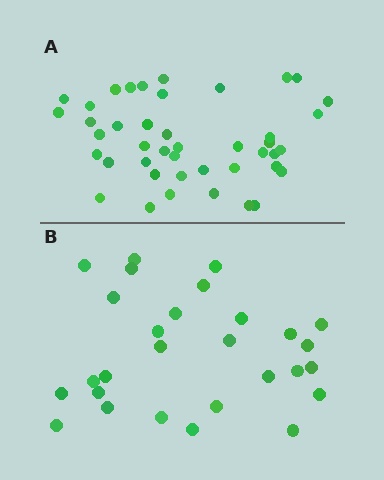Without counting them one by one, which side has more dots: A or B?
Region A (the top region) has more dots.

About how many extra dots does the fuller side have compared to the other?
Region A has approximately 15 more dots than region B.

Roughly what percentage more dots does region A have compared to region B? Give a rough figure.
About 55% more.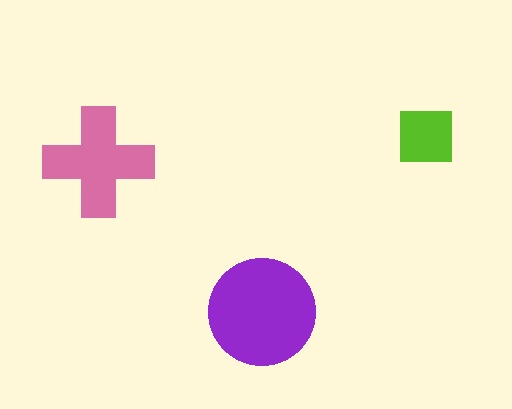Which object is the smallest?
The lime square.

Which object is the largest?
The purple circle.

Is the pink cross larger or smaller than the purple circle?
Smaller.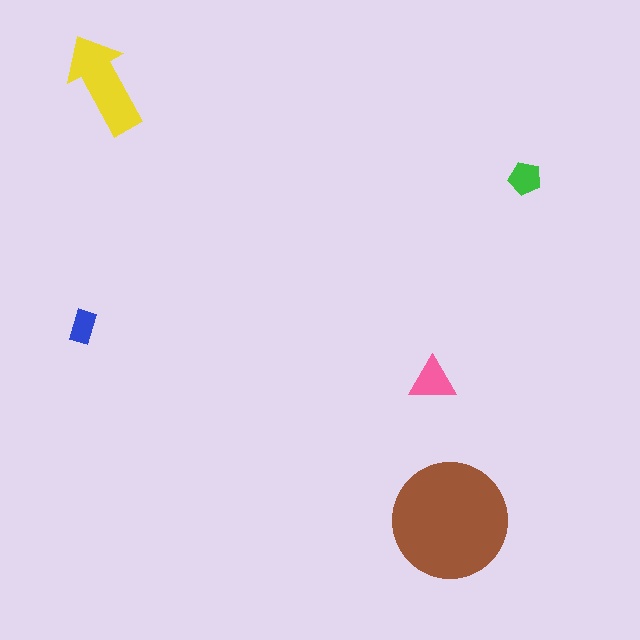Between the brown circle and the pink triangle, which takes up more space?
The brown circle.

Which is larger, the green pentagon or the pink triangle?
The pink triangle.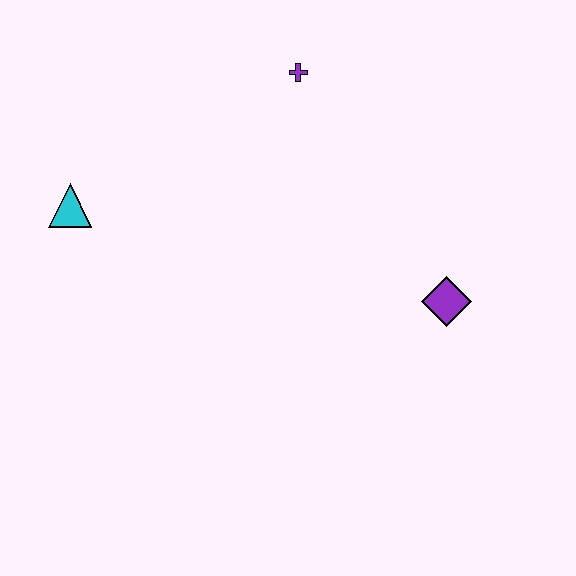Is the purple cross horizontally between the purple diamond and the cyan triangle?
Yes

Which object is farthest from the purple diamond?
The cyan triangle is farthest from the purple diamond.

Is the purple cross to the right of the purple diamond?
No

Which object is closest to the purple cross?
The cyan triangle is closest to the purple cross.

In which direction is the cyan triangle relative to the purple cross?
The cyan triangle is to the left of the purple cross.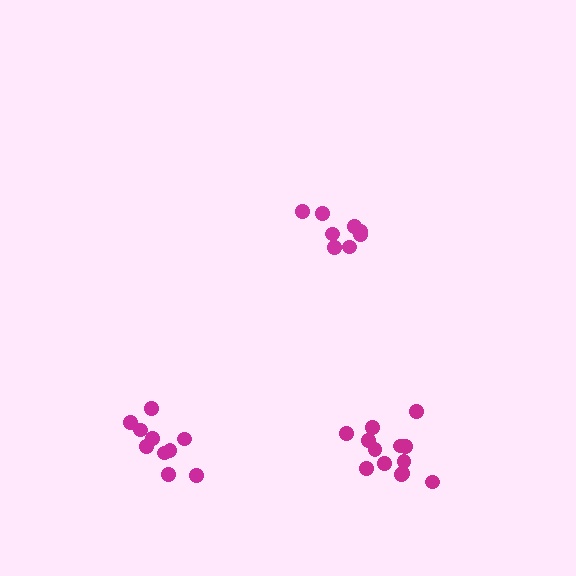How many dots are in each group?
Group 1: 10 dots, Group 2: 8 dots, Group 3: 13 dots (31 total).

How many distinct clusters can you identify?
There are 3 distinct clusters.